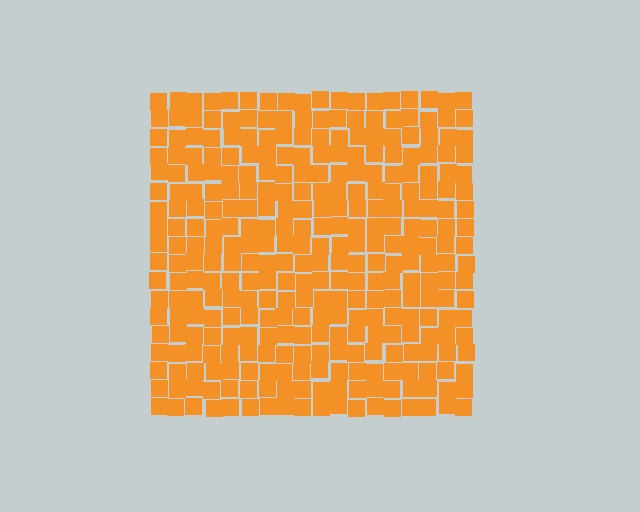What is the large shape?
The large shape is a square.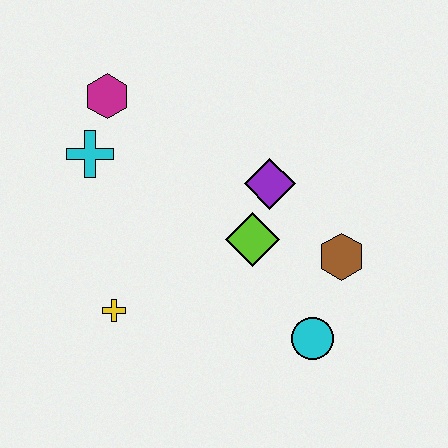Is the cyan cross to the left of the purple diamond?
Yes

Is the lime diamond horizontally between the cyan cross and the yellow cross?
No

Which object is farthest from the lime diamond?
The magenta hexagon is farthest from the lime diamond.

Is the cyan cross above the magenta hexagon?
No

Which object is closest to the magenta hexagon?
The cyan cross is closest to the magenta hexagon.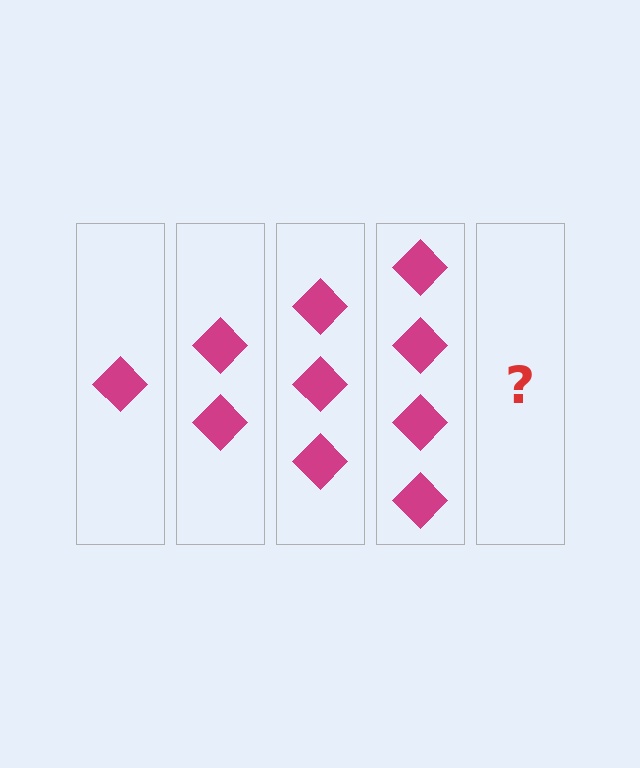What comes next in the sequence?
The next element should be 5 diamonds.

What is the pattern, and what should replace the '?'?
The pattern is that each step adds one more diamond. The '?' should be 5 diamonds.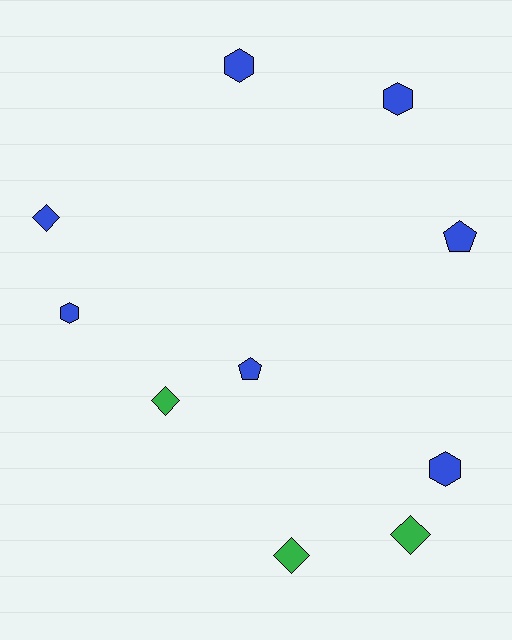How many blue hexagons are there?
There are 4 blue hexagons.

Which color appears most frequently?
Blue, with 7 objects.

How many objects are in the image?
There are 10 objects.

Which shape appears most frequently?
Hexagon, with 4 objects.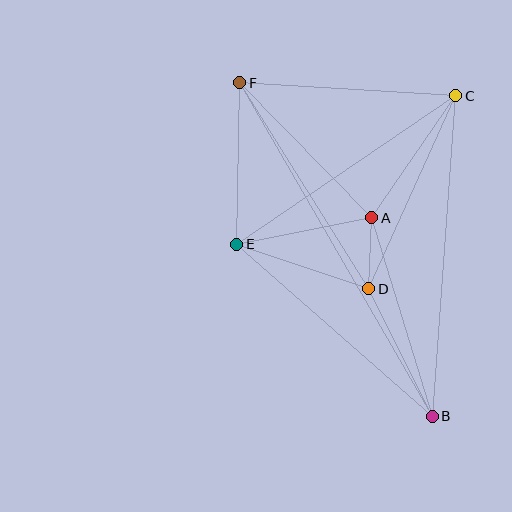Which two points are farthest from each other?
Points B and F are farthest from each other.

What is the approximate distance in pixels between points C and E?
The distance between C and E is approximately 265 pixels.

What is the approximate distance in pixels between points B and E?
The distance between B and E is approximately 261 pixels.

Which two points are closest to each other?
Points A and D are closest to each other.